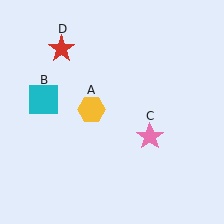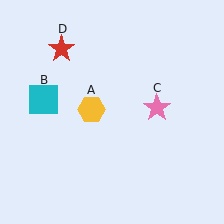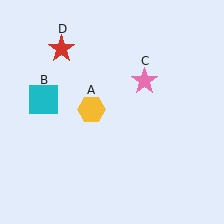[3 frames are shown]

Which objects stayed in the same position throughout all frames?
Yellow hexagon (object A) and cyan square (object B) and red star (object D) remained stationary.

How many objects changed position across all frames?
1 object changed position: pink star (object C).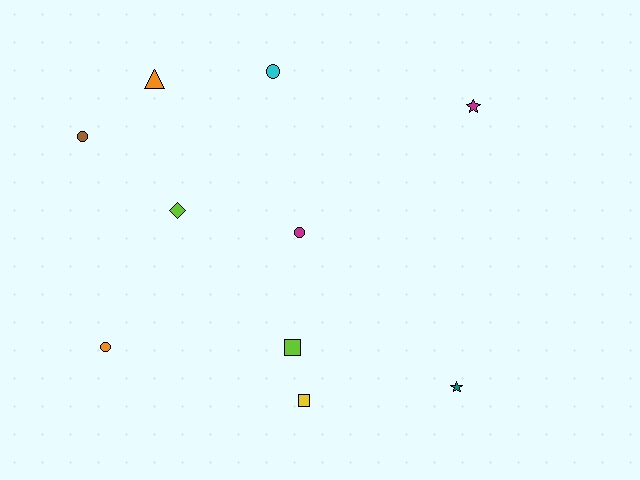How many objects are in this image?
There are 10 objects.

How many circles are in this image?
There are 4 circles.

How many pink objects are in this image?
There are no pink objects.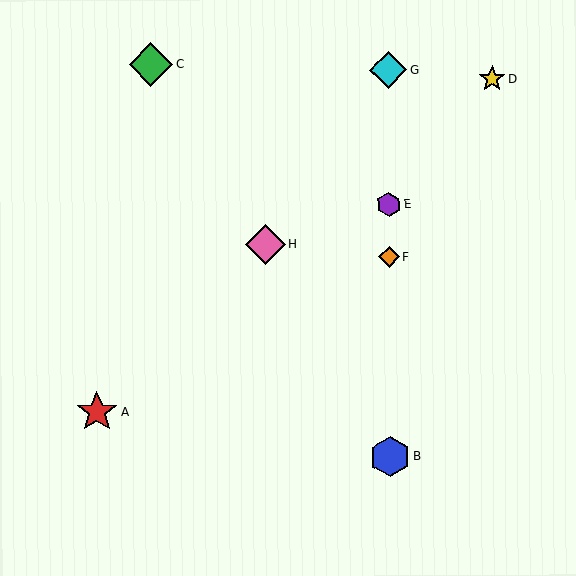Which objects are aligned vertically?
Objects B, E, F, G are aligned vertically.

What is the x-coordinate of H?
Object H is at x≈265.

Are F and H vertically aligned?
No, F is at x≈389 and H is at x≈265.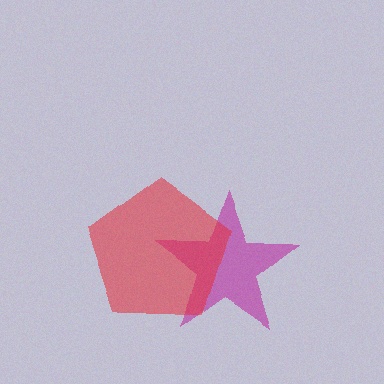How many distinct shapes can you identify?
There are 2 distinct shapes: a magenta star, a red pentagon.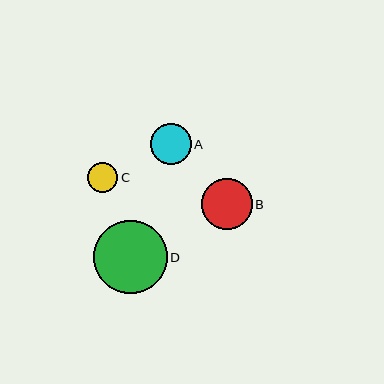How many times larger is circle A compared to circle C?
Circle A is approximately 1.3 times the size of circle C.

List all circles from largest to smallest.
From largest to smallest: D, B, A, C.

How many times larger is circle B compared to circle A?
Circle B is approximately 1.3 times the size of circle A.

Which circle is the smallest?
Circle C is the smallest with a size of approximately 30 pixels.